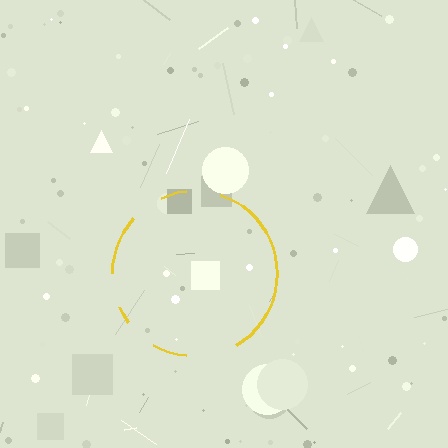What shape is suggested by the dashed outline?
The dashed outline suggests a circle.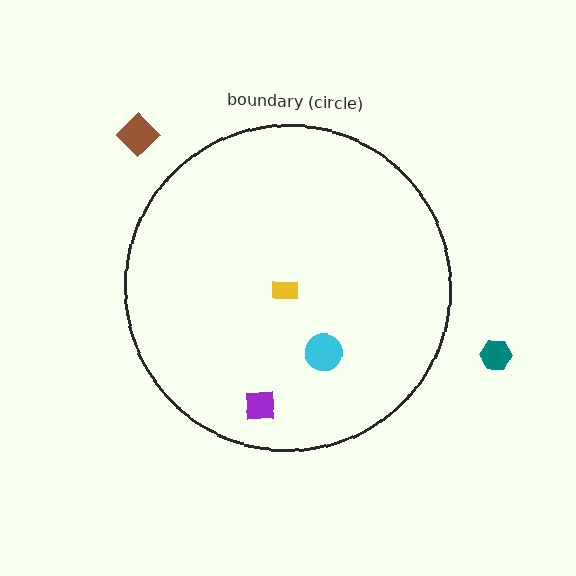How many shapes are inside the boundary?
3 inside, 2 outside.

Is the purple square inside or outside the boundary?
Inside.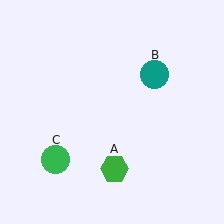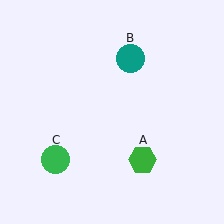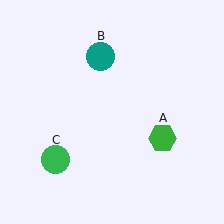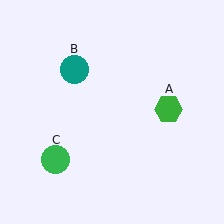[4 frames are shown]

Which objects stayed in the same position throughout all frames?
Green circle (object C) remained stationary.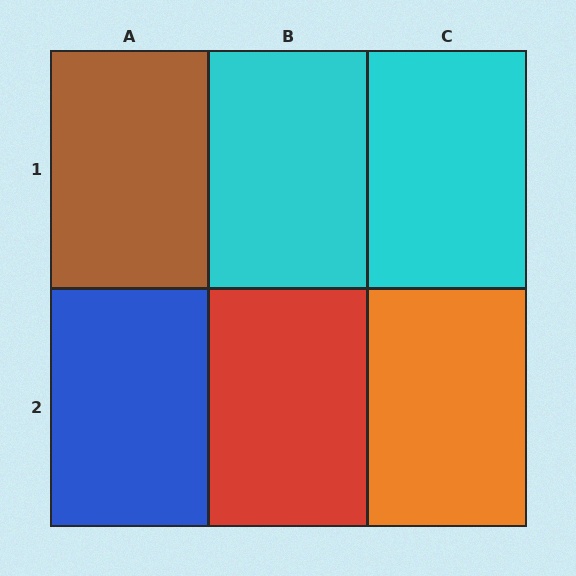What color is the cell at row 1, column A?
Brown.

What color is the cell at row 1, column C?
Cyan.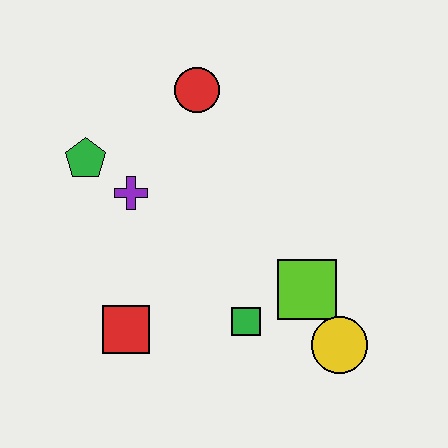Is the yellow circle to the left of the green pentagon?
No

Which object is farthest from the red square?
The red circle is farthest from the red square.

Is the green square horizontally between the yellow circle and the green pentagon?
Yes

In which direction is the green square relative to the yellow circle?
The green square is to the left of the yellow circle.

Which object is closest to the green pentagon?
The purple cross is closest to the green pentagon.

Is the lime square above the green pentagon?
No